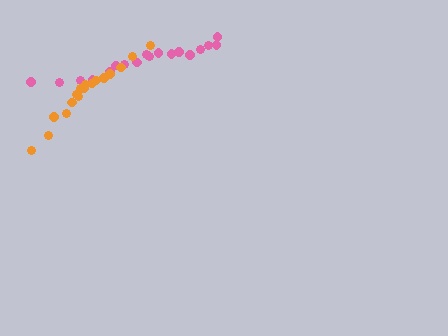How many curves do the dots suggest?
There are 2 distinct paths.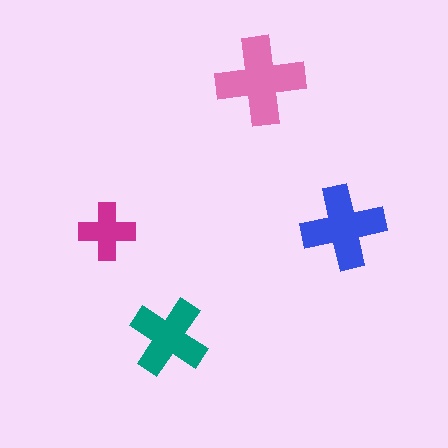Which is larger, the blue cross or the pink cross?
The pink one.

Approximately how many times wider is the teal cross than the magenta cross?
About 1.5 times wider.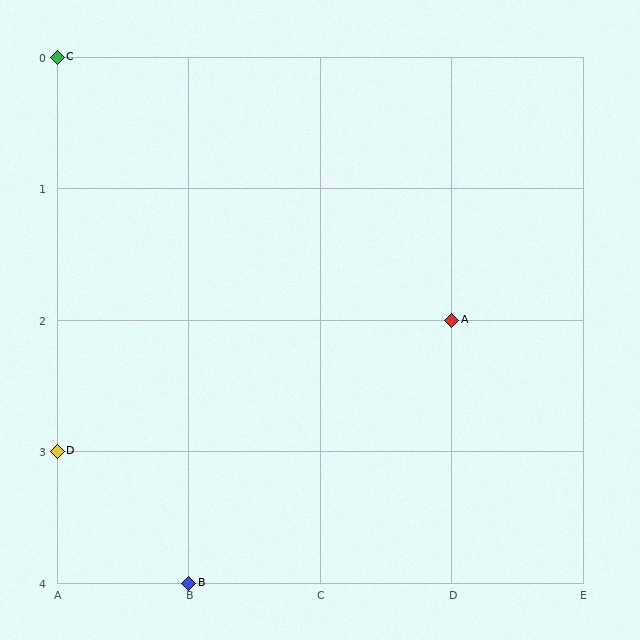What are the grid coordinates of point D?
Point D is at grid coordinates (A, 3).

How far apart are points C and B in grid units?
Points C and B are 1 column and 4 rows apart (about 4.1 grid units diagonally).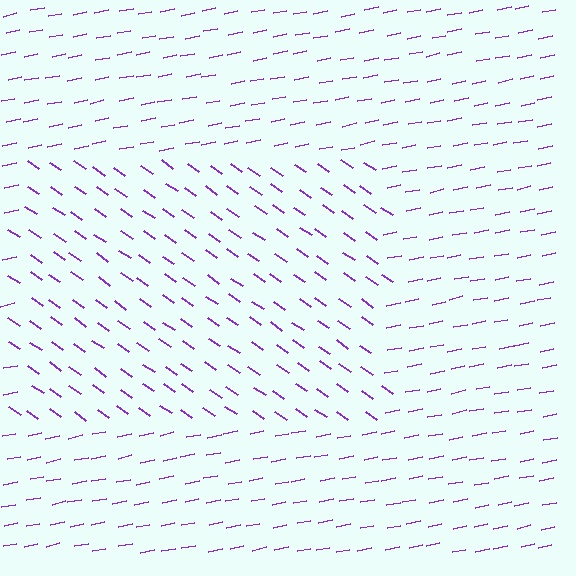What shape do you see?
I see a rectangle.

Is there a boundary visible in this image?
Yes, there is a texture boundary formed by a change in line orientation.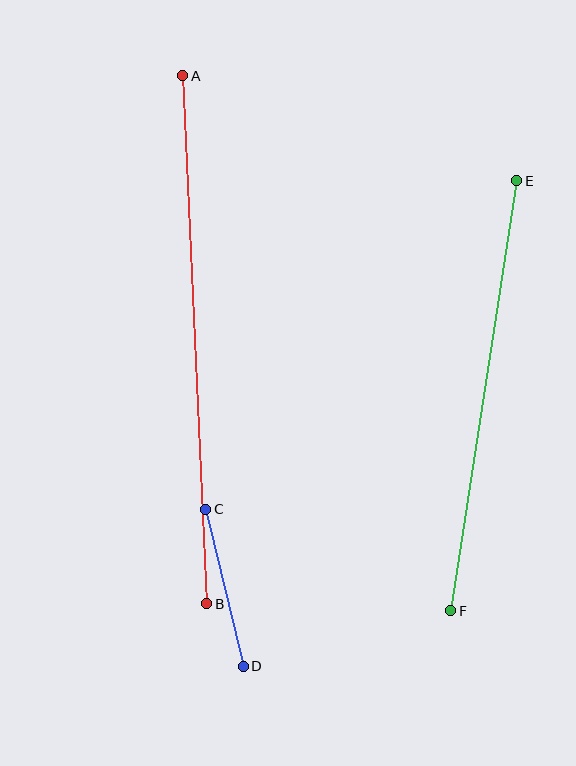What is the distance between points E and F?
The distance is approximately 435 pixels.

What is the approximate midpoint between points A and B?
The midpoint is at approximately (195, 340) pixels.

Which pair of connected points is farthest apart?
Points A and B are farthest apart.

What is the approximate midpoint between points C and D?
The midpoint is at approximately (225, 588) pixels.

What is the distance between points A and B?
The distance is approximately 529 pixels.